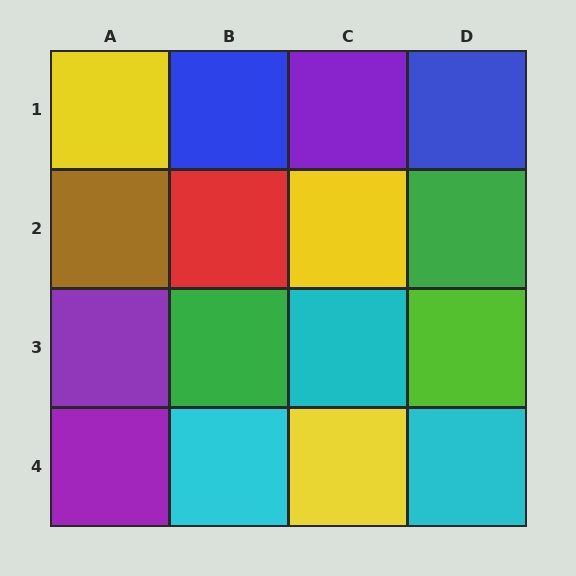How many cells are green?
2 cells are green.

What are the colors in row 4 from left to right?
Purple, cyan, yellow, cyan.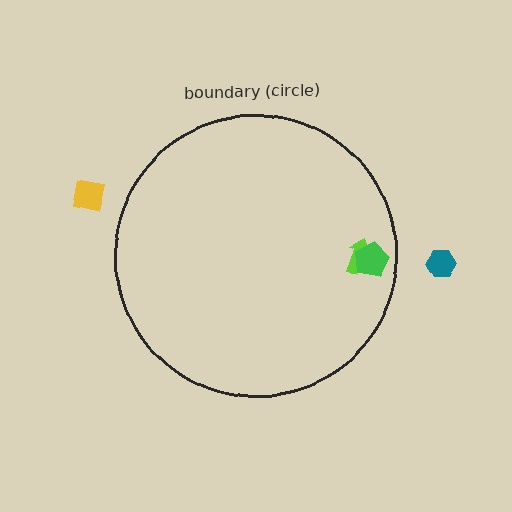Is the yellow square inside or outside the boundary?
Outside.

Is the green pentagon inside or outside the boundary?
Inside.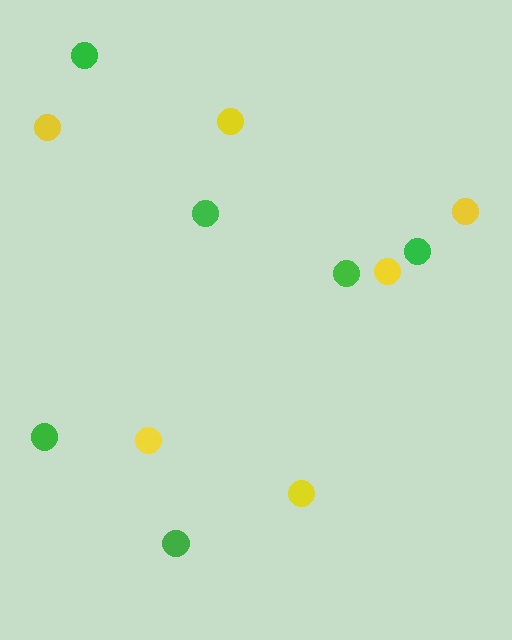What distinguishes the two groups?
There are 2 groups: one group of green circles (6) and one group of yellow circles (6).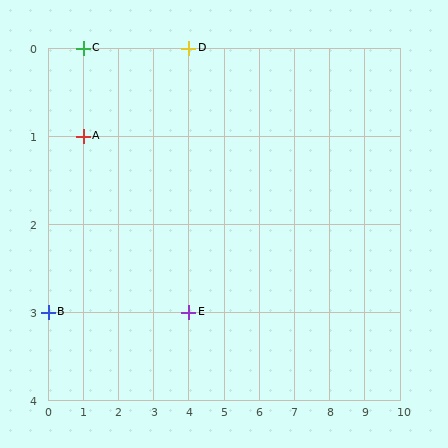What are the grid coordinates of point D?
Point D is at grid coordinates (4, 0).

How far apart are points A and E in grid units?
Points A and E are 3 columns and 2 rows apart (about 3.6 grid units diagonally).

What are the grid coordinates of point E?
Point E is at grid coordinates (4, 3).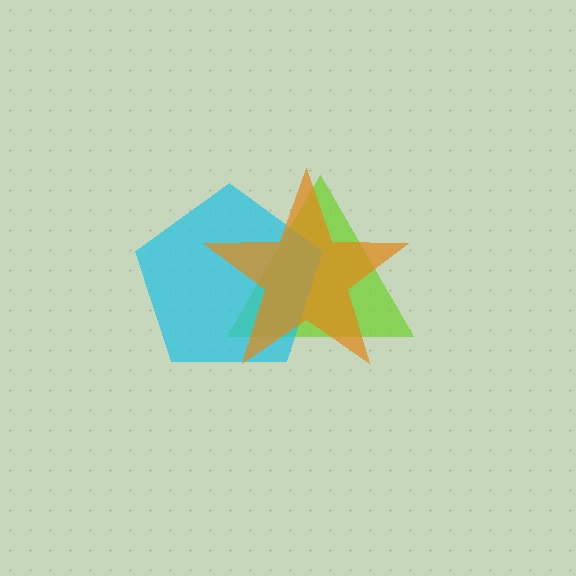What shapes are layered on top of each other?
The layered shapes are: a lime triangle, a cyan pentagon, an orange star.